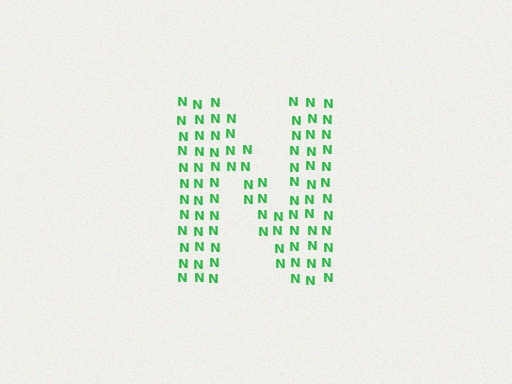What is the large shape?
The large shape is the letter N.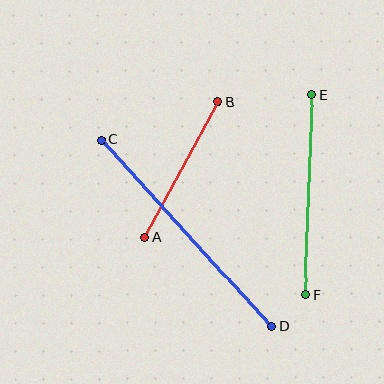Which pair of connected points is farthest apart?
Points C and D are farthest apart.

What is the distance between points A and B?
The distance is approximately 155 pixels.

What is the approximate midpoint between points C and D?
The midpoint is at approximately (186, 233) pixels.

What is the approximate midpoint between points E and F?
The midpoint is at approximately (309, 195) pixels.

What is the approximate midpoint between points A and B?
The midpoint is at approximately (182, 169) pixels.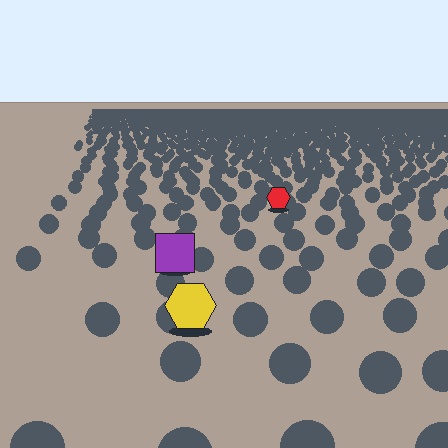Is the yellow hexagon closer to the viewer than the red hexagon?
Yes. The yellow hexagon is closer — you can tell from the texture gradient: the ground texture is coarser near it.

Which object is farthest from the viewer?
The red hexagon is farthest from the viewer. It appears smaller and the ground texture around it is denser.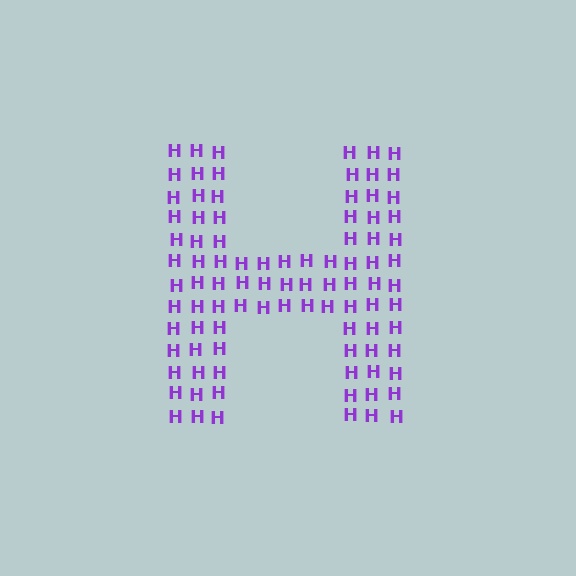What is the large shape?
The large shape is the letter H.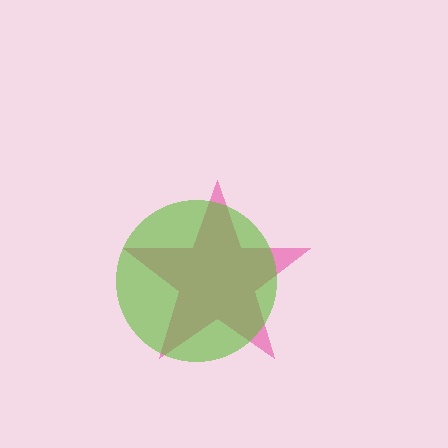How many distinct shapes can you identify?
There are 2 distinct shapes: a pink star, a lime circle.